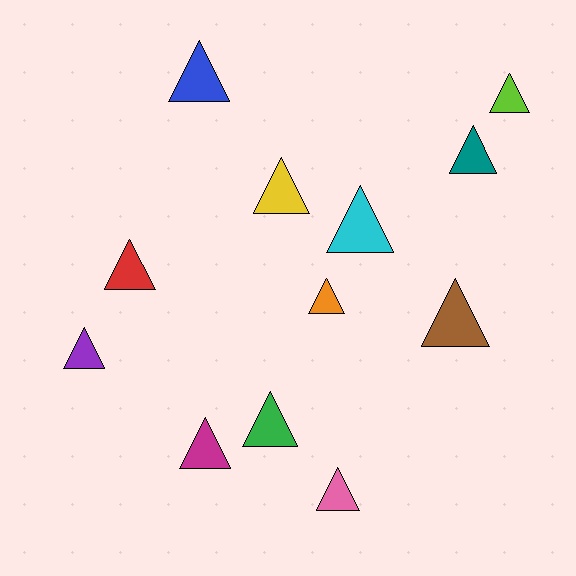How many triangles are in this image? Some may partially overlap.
There are 12 triangles.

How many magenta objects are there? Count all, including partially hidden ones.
There is 1 magenta object.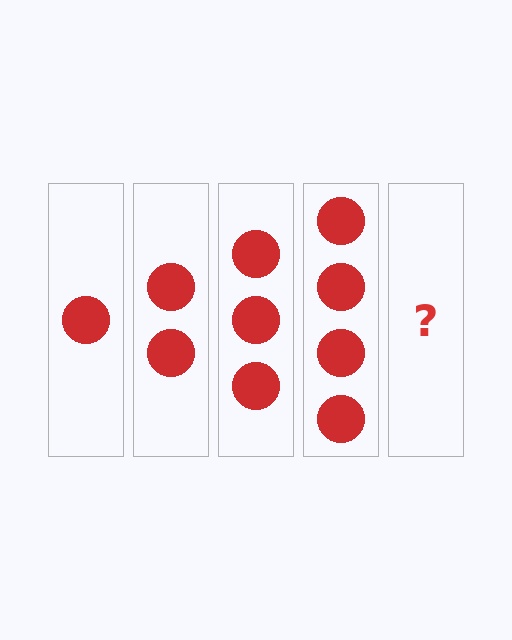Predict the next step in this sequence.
The next step is 5 circles.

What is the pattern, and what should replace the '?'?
The pattern is that each step adds one more circle. The '?' should be 5 circles.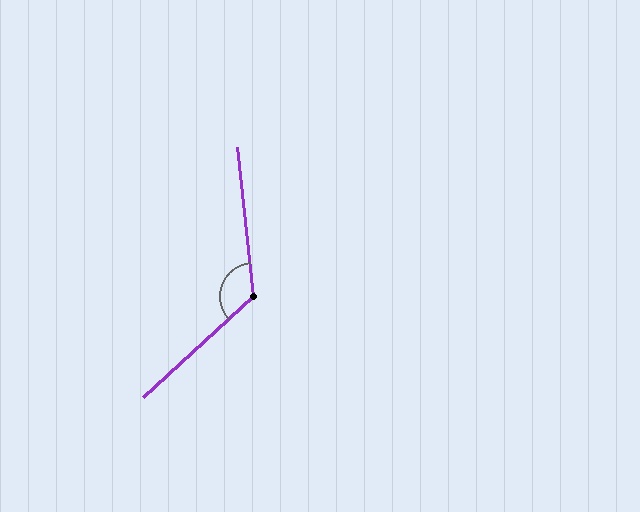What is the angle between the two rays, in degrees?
Approximately 126 degrees.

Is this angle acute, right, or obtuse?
It is obtuse.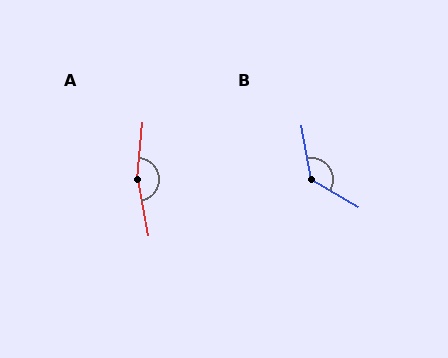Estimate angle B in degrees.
Approximately 131 degrees.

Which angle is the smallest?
B, at approximately 131 degrees.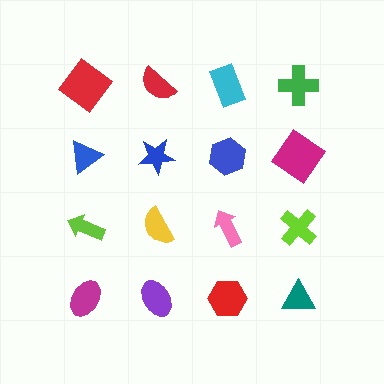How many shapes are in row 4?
4 shapes.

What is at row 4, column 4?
A teal triangle.